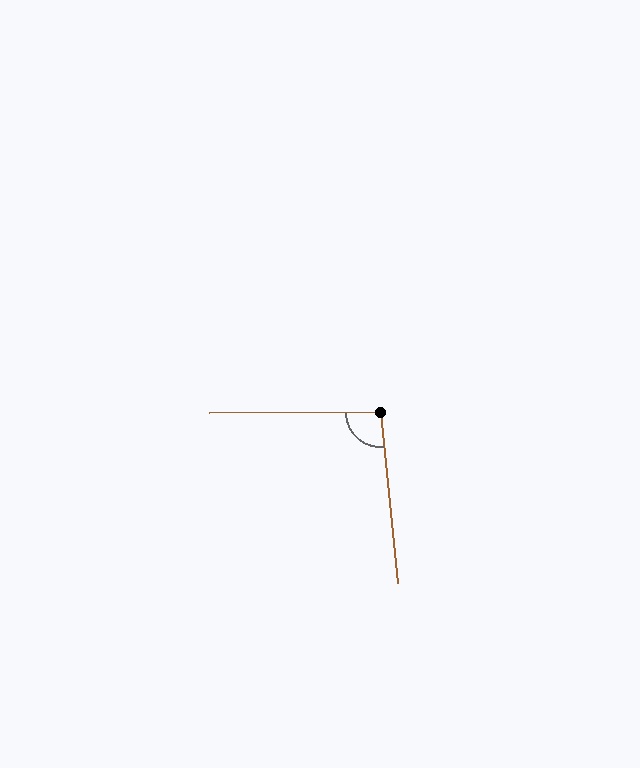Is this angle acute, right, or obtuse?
It is obtuse.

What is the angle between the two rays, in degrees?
Approximately 95 degrees.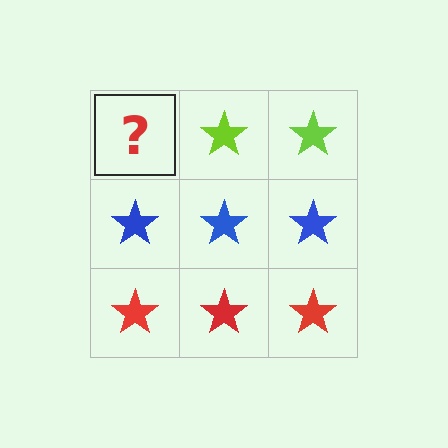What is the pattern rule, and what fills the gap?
The rule is that each row has a consistent color. The gap should be filled with a lime star.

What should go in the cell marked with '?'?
The missing cell should contain a lime star.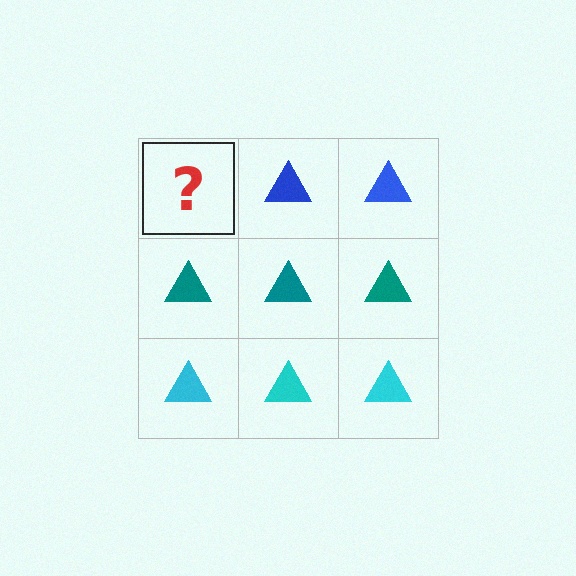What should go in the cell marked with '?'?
The missing cell should contain a blue triangle.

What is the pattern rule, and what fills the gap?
The rule is that each row has a consistent color. The gap should be filled with a blue triangle.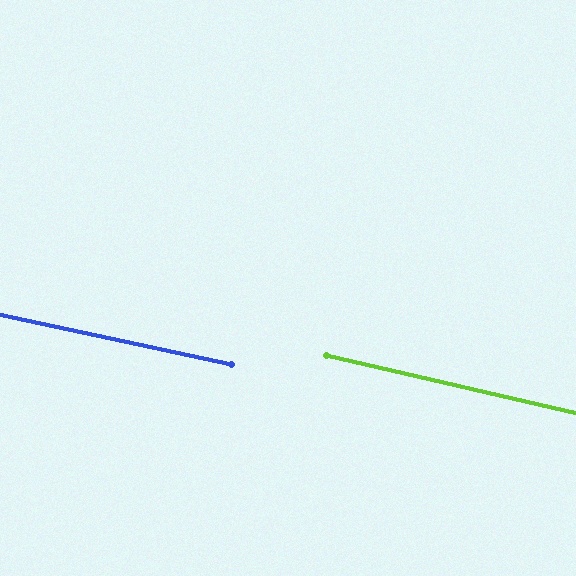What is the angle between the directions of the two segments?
Approximately 1 degree.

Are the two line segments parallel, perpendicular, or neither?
Parallel — their directions differ by only 1.1°.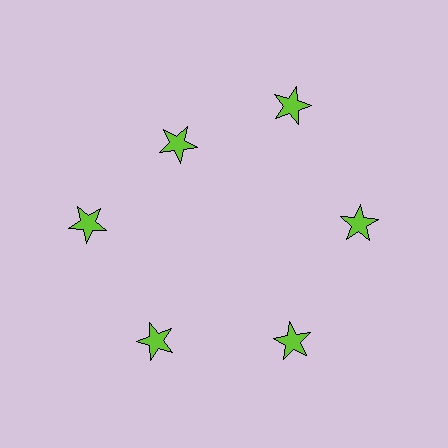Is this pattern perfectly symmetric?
No. The 6 lime stars are arranged in a ring, but one element near the 11 o'clock position is pulled inward toward the center, breaking the 6-fold rotational symmetry.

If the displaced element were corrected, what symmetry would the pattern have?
It would have 6-fold rotational symmetry — the pattern would map onto itself every 60 degrees.